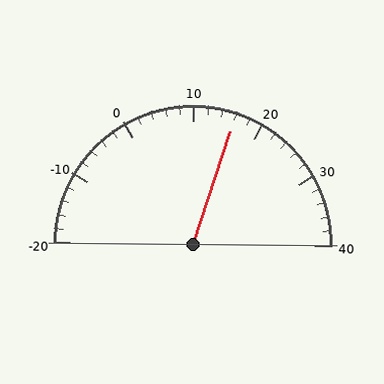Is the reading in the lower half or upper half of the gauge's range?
The reading is in the upper half of the range (-20 to 40).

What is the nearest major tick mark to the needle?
The nearest major tick mark is 20.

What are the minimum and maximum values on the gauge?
The gauge ranges from -20 to 40.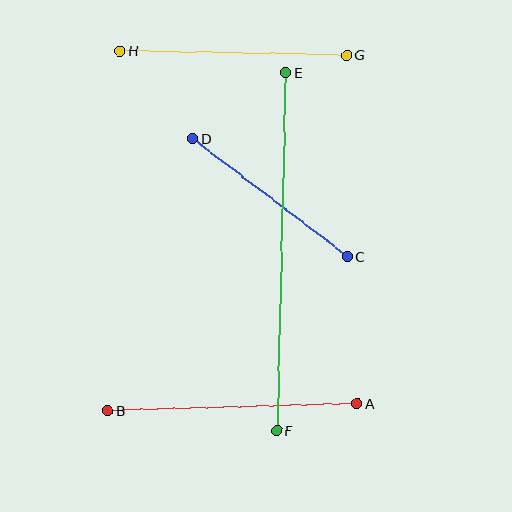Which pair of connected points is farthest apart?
Points E and F are farthest apart.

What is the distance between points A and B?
The distance is approximately 249 pixels.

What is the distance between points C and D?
The distance is approximately 195 pixels.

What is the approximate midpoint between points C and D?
The midpoint is at approximately (270, 197) pixels.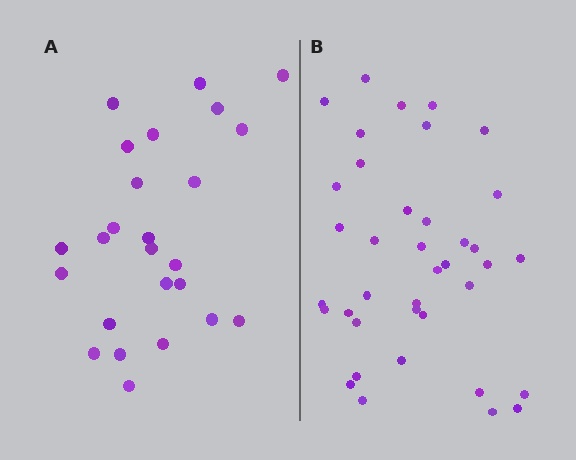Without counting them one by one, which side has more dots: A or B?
Region B (the right region) has more dots.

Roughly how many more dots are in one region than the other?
Region B has approximately 15 more dots than region A.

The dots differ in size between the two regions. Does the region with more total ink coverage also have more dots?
No. Region A has more total ink coverage because its dots are larger, but region B actually contains more individual dots. Total area can be misleading — the number of items is what matters here.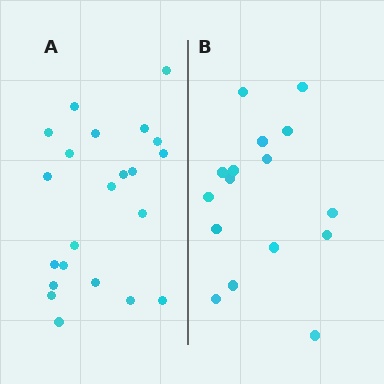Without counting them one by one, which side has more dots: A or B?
Region A (the left region) has more dots.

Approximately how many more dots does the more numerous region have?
Region A has about 6 more dots than region B.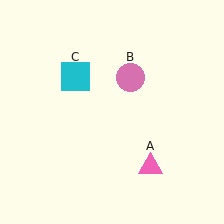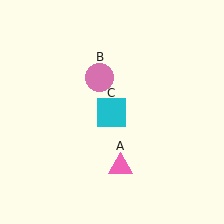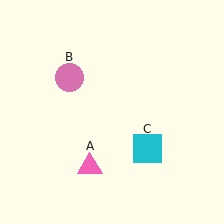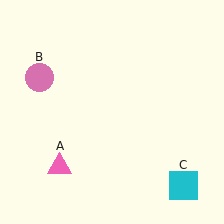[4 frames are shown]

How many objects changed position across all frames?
3 objects changed position: pink triangle (object A), pink circle (object B), cyan square (object C).